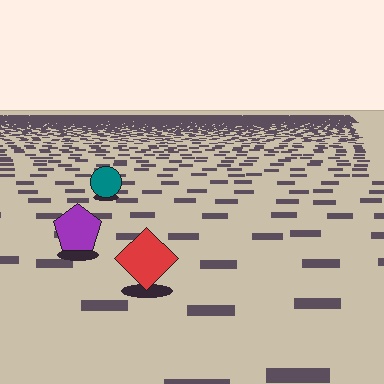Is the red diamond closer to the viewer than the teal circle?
Yes. The red diamond is closer — you can tell from the texture gradient: the ground texture is coarser near it.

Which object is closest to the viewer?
The red diamond is closest. The texture marks near it are larger and more spread out.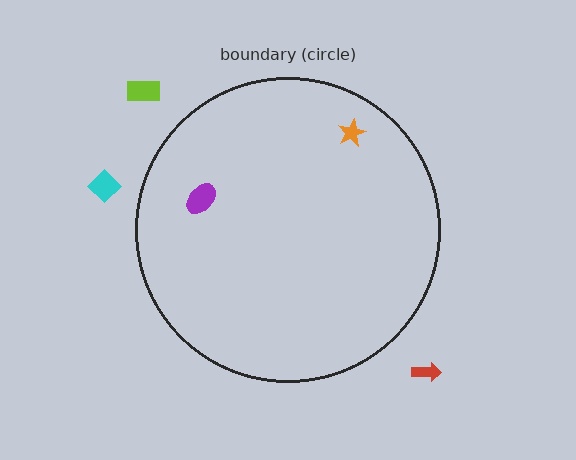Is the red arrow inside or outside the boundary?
Outside.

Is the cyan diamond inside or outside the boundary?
Outside.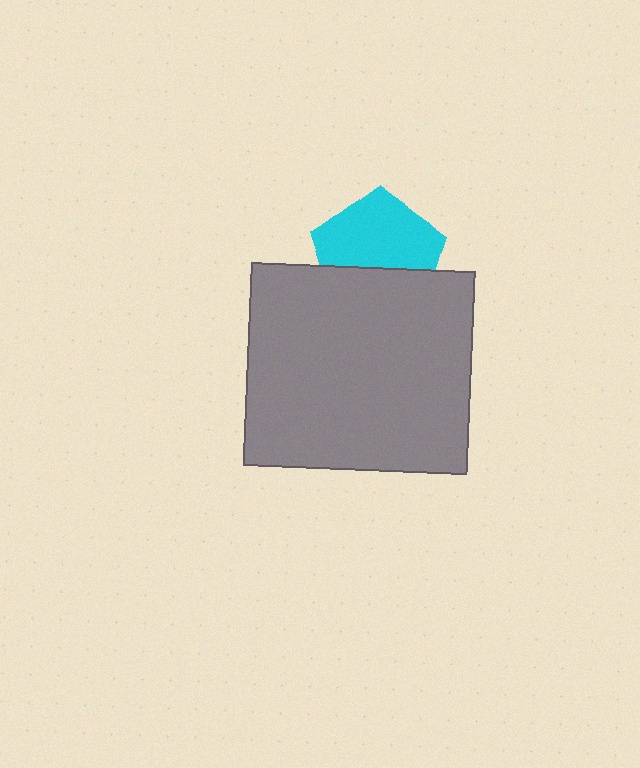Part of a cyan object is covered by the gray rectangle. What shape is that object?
It is a pentagon.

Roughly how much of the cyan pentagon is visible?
About half of it is visible (roughly 61%).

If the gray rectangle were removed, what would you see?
You would see the complete cyan pentagon.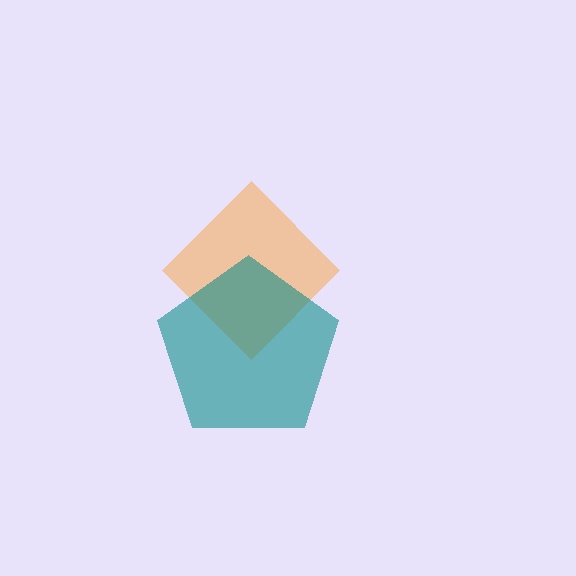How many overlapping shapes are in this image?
There are 2 overlapping shapes in the image.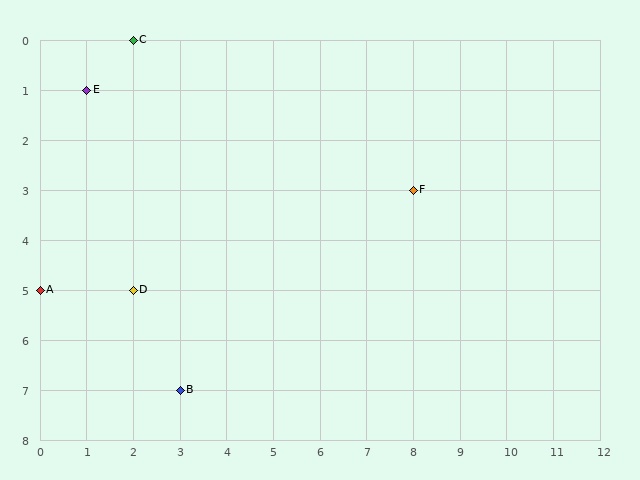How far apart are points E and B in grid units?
Points E and B are 2 columns and 6 rows apart (about 6.3 grid units diagonally).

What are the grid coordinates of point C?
Point C is at grid coordinates (2, 0).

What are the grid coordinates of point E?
Point E is at grid coordinates (1, 1).